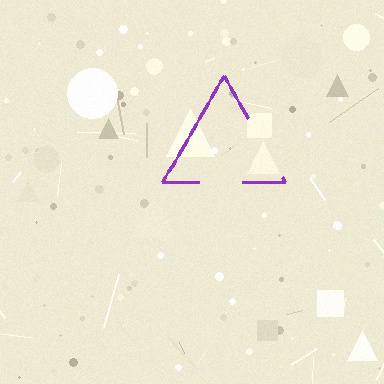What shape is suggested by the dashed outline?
The dashed outline suggests a triangle.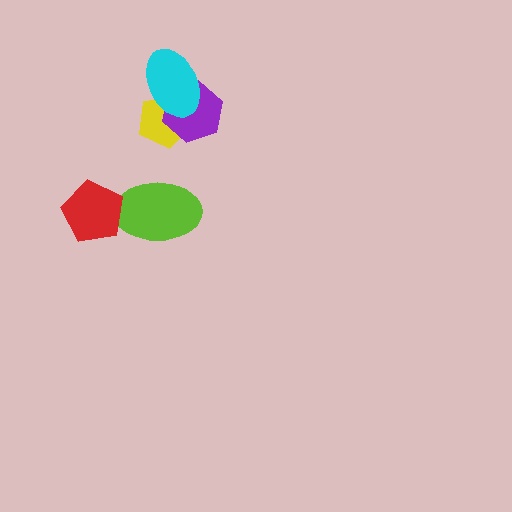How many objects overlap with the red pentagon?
1 object overlaps with the red pentagon.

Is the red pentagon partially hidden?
No, no other shape covers it.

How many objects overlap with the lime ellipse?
1 object overlaps with the lime ellipse.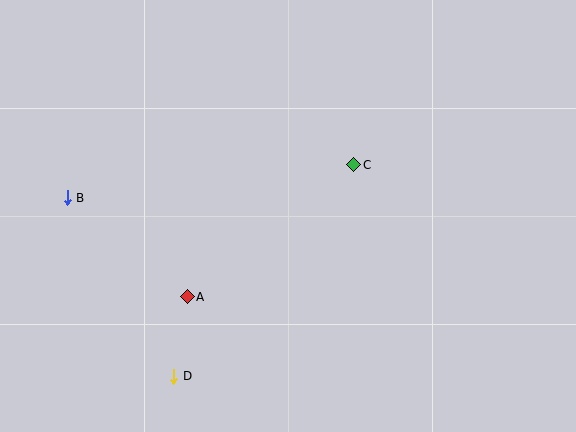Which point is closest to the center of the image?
Point C at (354, 165) is closest to the center.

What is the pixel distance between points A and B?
The distance between A and B is 156 pixels.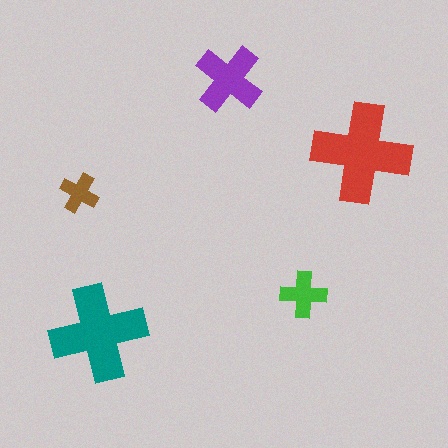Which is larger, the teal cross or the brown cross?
The teal one.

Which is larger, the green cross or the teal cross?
The teal one.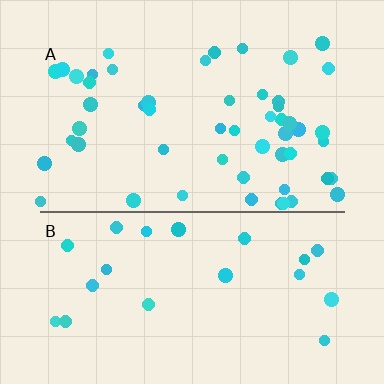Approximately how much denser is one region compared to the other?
Approximately 2.4× — region A over region B.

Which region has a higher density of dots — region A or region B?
A (the top).